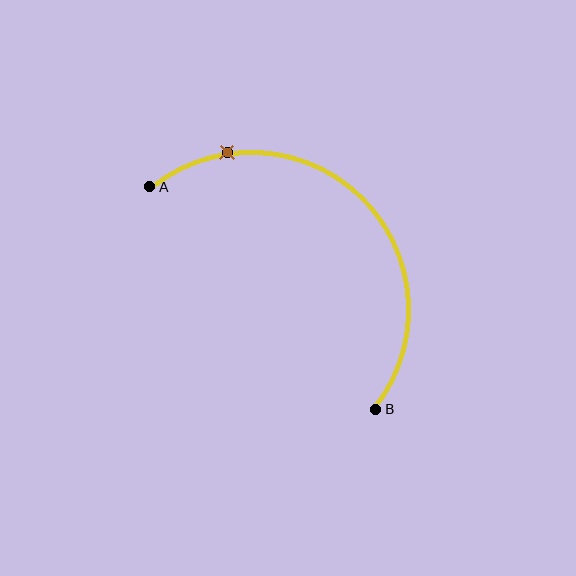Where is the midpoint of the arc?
The arc midpoint is the point on the curve farthest from the straight line joining A and B. It sits above and to the right of that line.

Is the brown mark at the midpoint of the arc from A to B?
No. The brown mark lies on the arc but is closer to endpoint A. The arc midpoint would be at the point on the curve equidistant along the arc from both A and B.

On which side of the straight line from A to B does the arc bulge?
The arc bulges above and to the right of the straight line connecting A and B.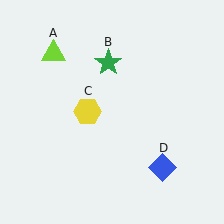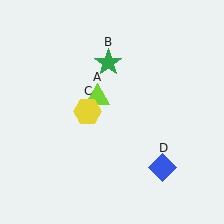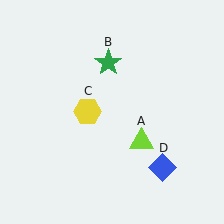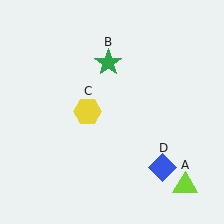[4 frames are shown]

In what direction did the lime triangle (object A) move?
The lime triangle (object A) moved down and to the right.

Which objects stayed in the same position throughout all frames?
Green star (object B) and yellow hexagon (object C) and blue diamond (object D) remained stationary.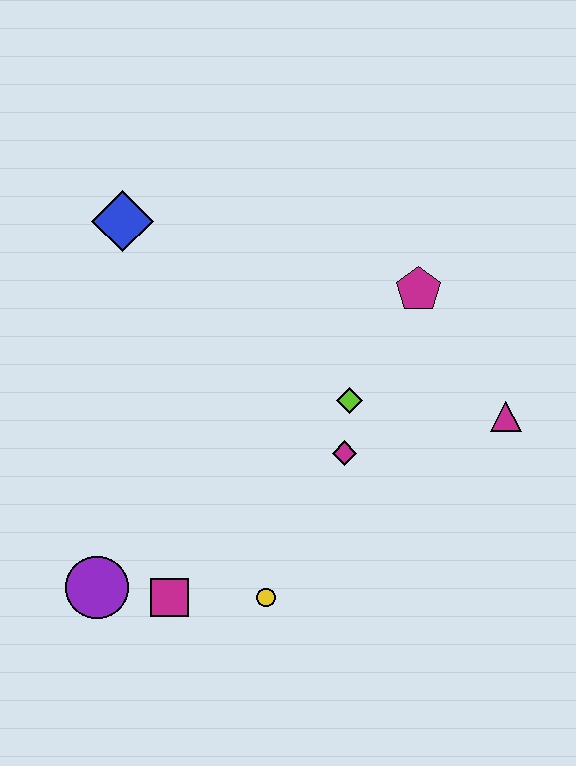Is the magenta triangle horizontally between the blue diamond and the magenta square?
No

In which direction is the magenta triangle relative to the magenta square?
The magenta triangle is to the right of the magenta square.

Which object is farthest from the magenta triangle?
The purple circle is farthest from the magenta triangle.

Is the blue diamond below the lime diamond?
No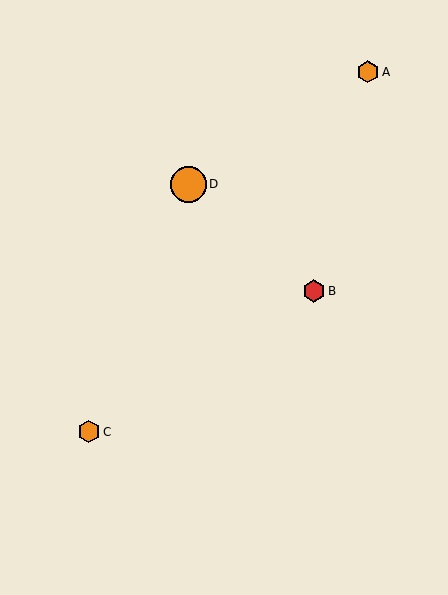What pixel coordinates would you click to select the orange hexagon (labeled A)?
Click at (368, 72) to select the orange hexagon A.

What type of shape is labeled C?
Shape C is an orange hexagon.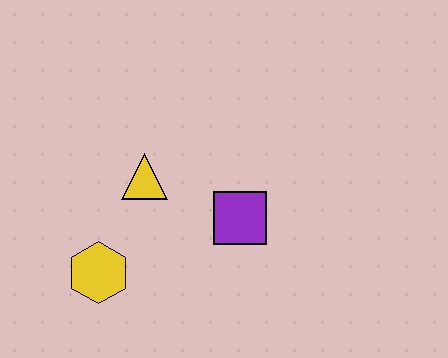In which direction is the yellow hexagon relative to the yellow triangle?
The yellow hexagon is below the yellow triangle.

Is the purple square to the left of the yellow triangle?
No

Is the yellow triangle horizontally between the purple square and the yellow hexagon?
Yes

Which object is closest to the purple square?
The yellow triangle is closest to the purple square.